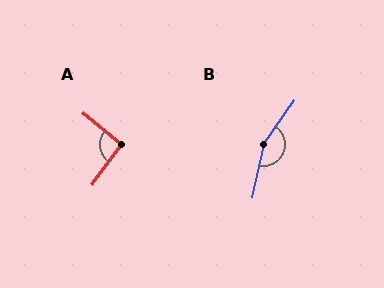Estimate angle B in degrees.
Approximately 157 degrees.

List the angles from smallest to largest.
A (94°), B (157°).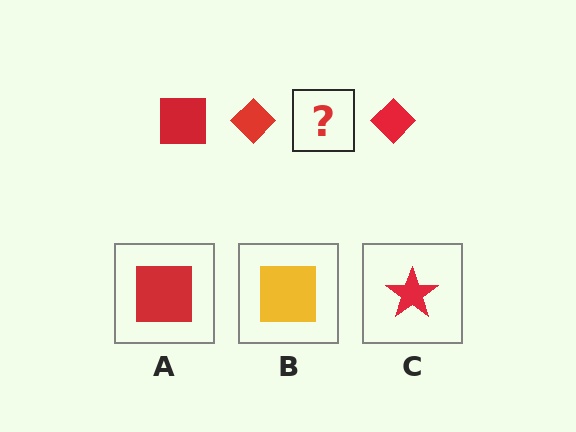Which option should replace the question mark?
Option A.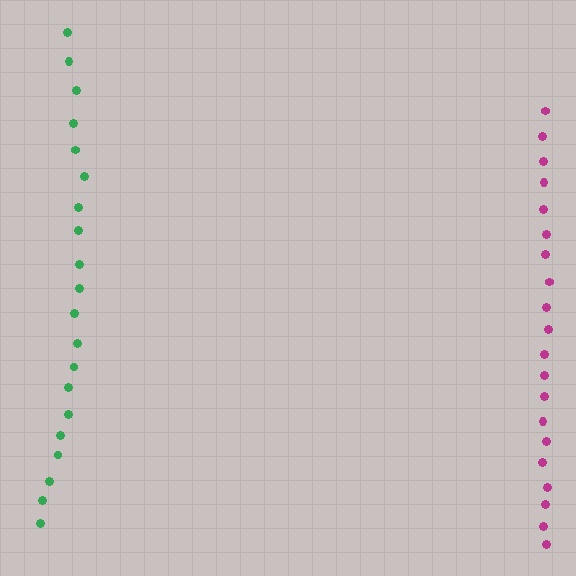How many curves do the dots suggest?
There are 2 distinct paths.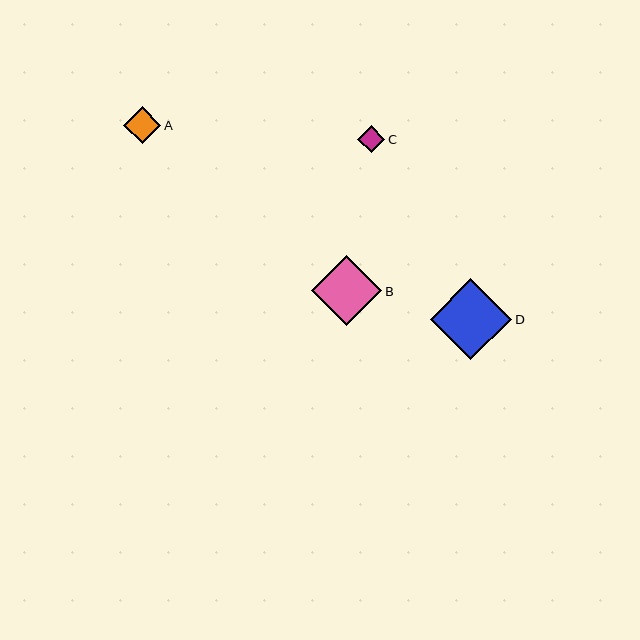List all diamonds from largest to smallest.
From largest to smallest: D, B, A, C.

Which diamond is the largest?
Diamond D is the largest with a size of approximately 81 pixels.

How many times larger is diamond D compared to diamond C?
Diamond D is approximately 3.0 times the size of diamond C.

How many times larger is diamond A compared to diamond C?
Diamond A is approximately 1.4 times the size of diamond C.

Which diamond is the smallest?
Diamond C is the smallest with a size of approximately 27 pixels.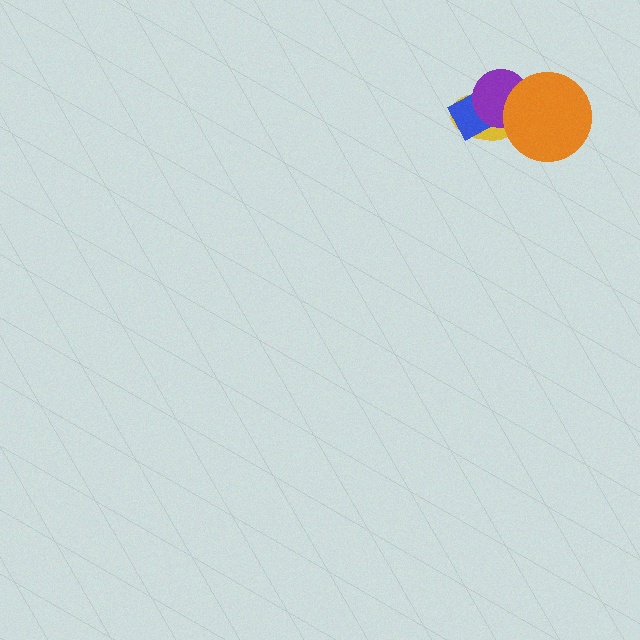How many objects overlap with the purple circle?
3 objects overlap with the purple circle.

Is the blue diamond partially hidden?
Yes, it is partially covered by another shape.